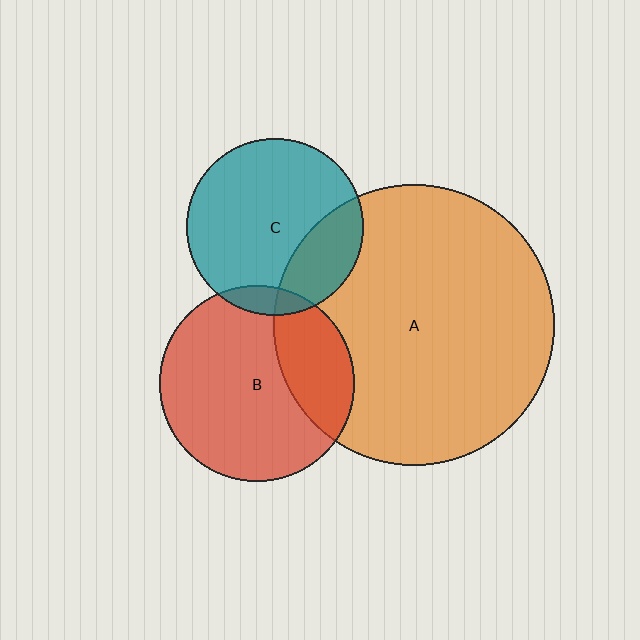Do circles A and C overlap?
Yes.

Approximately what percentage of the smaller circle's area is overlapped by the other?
Approximately 25%.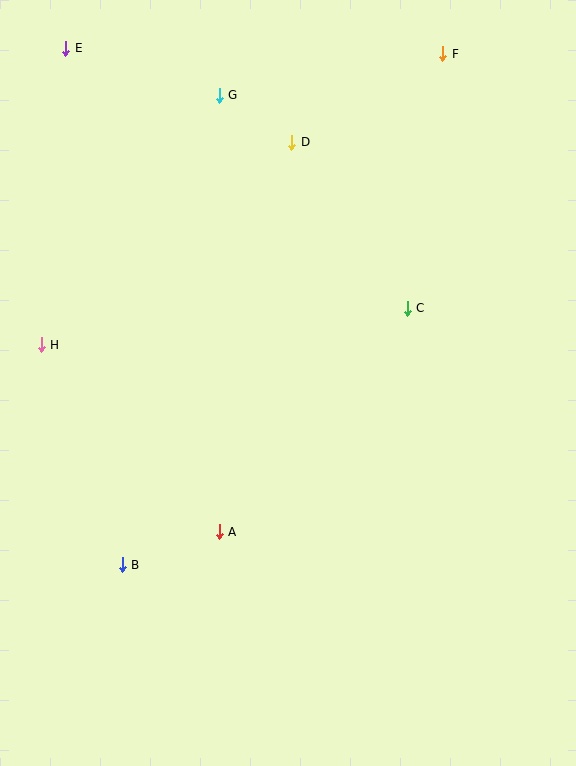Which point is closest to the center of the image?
Point C at (407, 308) is closest to the center.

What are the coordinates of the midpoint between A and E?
The midpoint between A and E is at (143, 290).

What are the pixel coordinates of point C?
Point C is at (407, 308).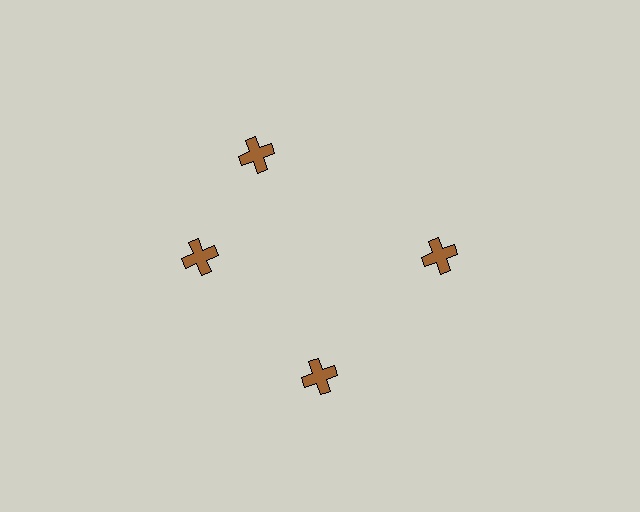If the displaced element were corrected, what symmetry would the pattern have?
It would have 4-fold rotational symmetry — the pattern would map onto itself every 90 degrees.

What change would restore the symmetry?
The symmetry would be restored by rotating it back into even spacing with its neighbors so that all 4 crosses sit at equal angles and equal distance from the center.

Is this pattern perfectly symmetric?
No. The 4 brown crosses are arranged in a ring, but one element near the 12 o'clock position is rotated out of alignment along the ring, breaking the 4-fold rotational symmetry.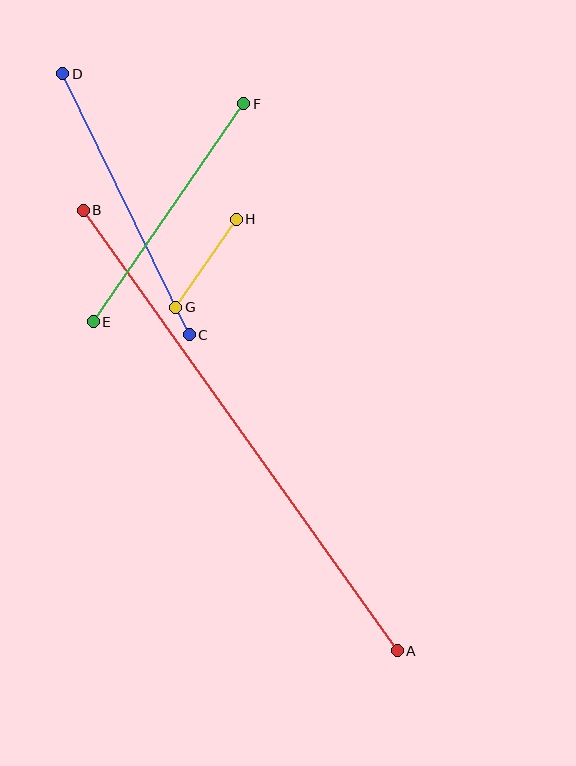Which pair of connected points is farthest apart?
Points A and B are farthest apart.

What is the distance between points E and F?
The distance is approximately 265 pixels.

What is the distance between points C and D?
The distance is approximately 290 pixels.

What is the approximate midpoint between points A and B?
The midpoint is at approximately (240, 430) pixels.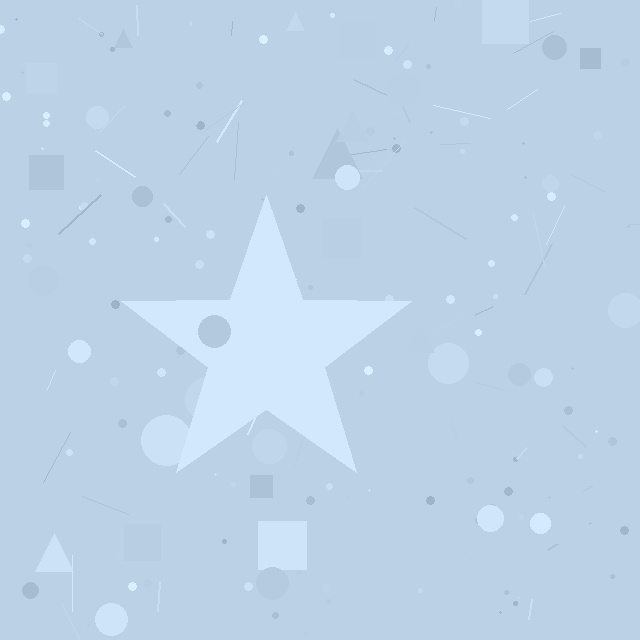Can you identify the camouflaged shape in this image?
The camouflaged shape is a star.